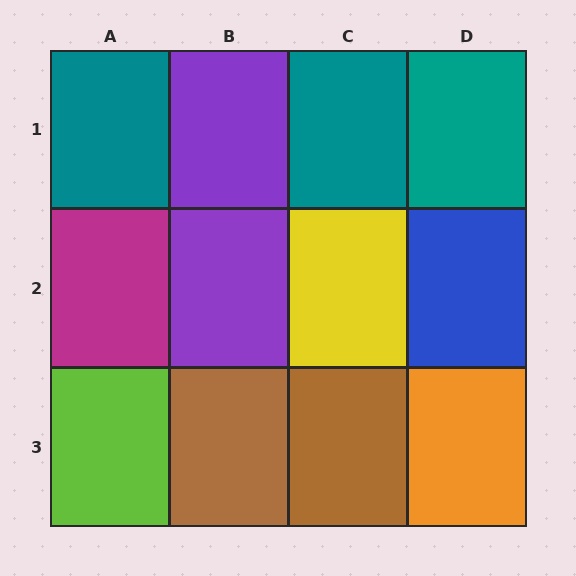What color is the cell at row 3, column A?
Lime.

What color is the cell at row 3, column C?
Brown.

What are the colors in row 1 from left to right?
Teal, purple, teal, teal.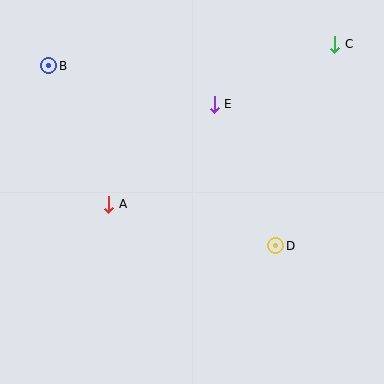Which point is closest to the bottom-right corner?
Point D is closest to the bottom-right corner.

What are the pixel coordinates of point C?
Point C is at (335, 44).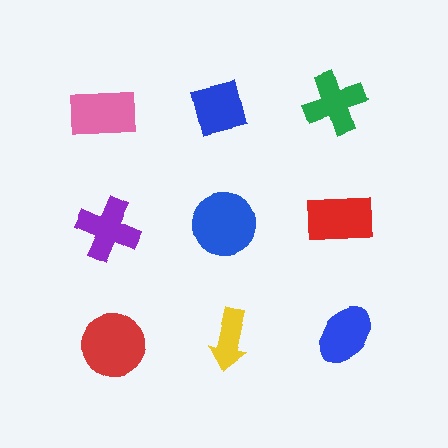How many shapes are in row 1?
3 shapes.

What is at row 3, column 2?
A yellow arrow.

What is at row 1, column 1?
A pink rectangle.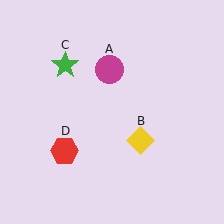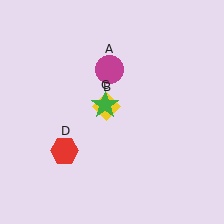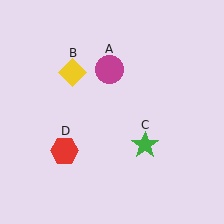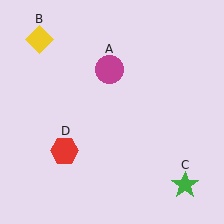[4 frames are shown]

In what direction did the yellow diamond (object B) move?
The yellow diamond (object B) moved up and to the left.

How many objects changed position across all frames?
2 objects changed position: yellow diamond (object B), green star (object C).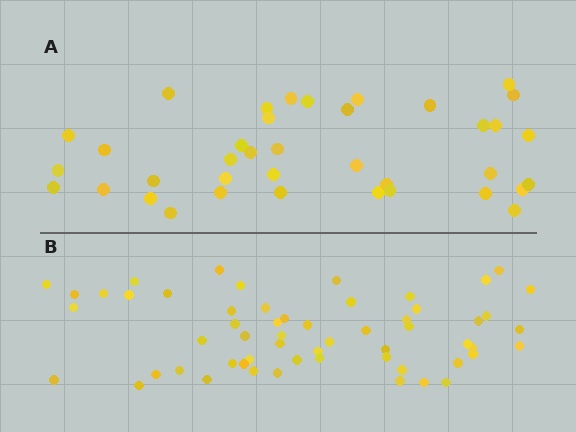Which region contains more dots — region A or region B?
Region B (the bottom region) has more dots.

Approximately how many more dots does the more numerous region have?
Region B has approximately 20 more dots than region A.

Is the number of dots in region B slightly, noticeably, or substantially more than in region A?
Region B has substantially more. The ratio is roughly 1.5 to 1.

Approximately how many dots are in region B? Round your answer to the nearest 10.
About 60 dots. (The exact count is 57, which rounds to 60.)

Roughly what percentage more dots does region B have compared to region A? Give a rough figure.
About 50% more.